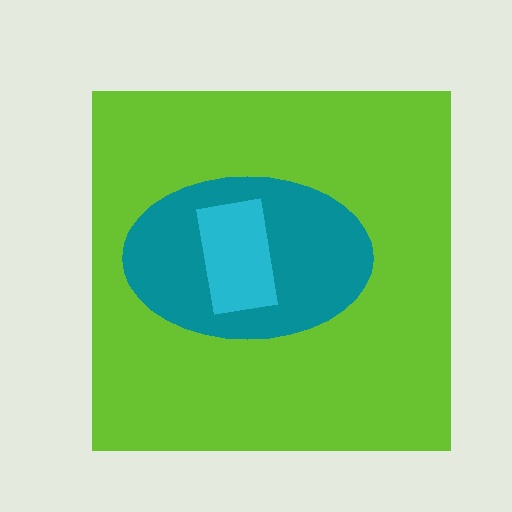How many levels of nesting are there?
3.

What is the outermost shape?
The lime square.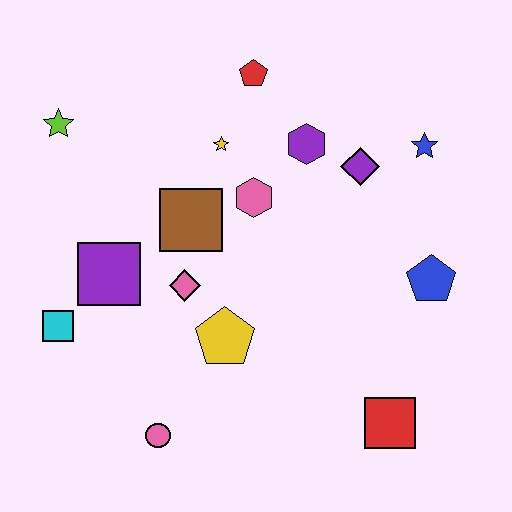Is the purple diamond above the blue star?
No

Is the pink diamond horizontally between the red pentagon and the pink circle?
Yes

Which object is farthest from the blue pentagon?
The lime star is farthest from the blue pentagon.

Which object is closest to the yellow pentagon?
The pink diamond is closest to the yellow pentagon.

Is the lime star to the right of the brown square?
No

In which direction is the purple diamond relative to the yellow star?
The purple diamond is to the right of the yellow star.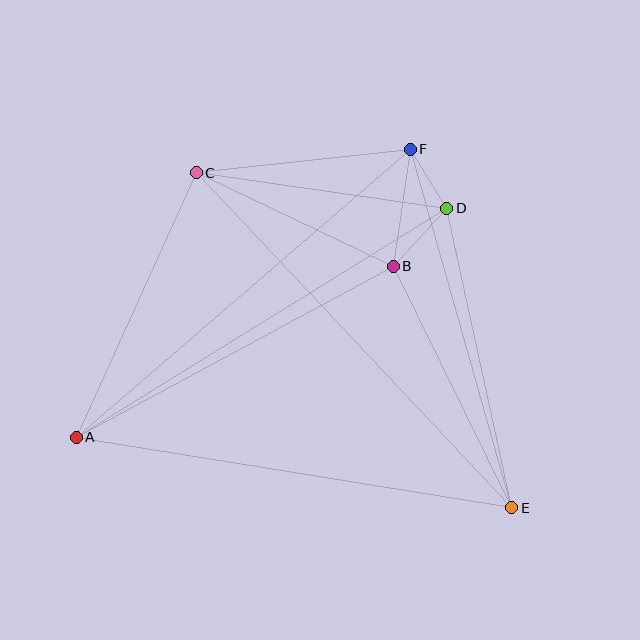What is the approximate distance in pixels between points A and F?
The distance between A and F is approximately 441 pixels.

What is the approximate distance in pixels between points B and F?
The distance between B and F is approximately 118 pixels.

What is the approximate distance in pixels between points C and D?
The distance between C and D is approximately 253 pixels.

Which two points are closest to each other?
Points D and F are closest to each other.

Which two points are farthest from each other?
Points C and E are farthest from each other.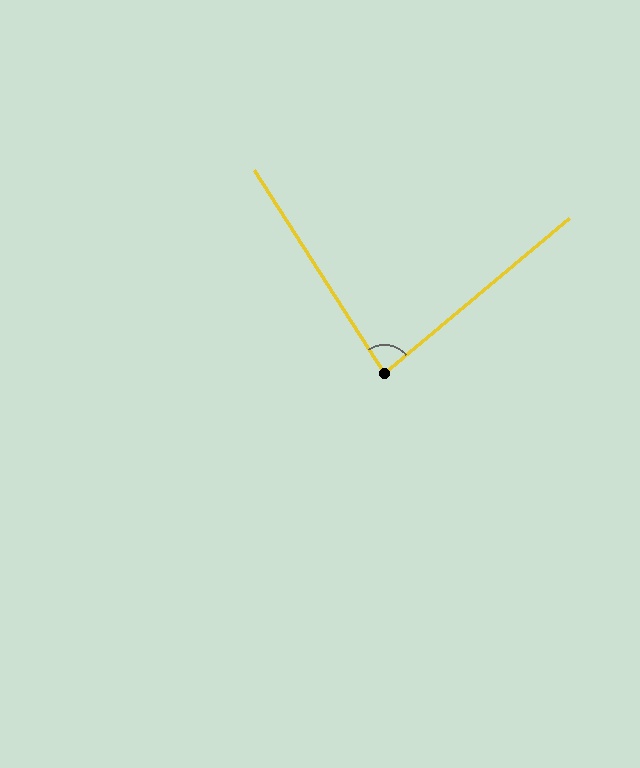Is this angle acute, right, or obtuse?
It is acute.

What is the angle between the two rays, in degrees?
Approximately 83 degrees.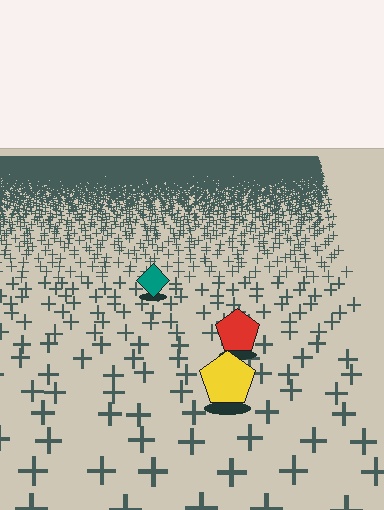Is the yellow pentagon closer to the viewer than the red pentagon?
Yes. The yellow pentagon is closer — you can tell from the texture gradient: the ground texture is coarser near it.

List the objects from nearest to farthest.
From nearest to farthest: the yellow pentagon, the red pentagon, the teal diamond.